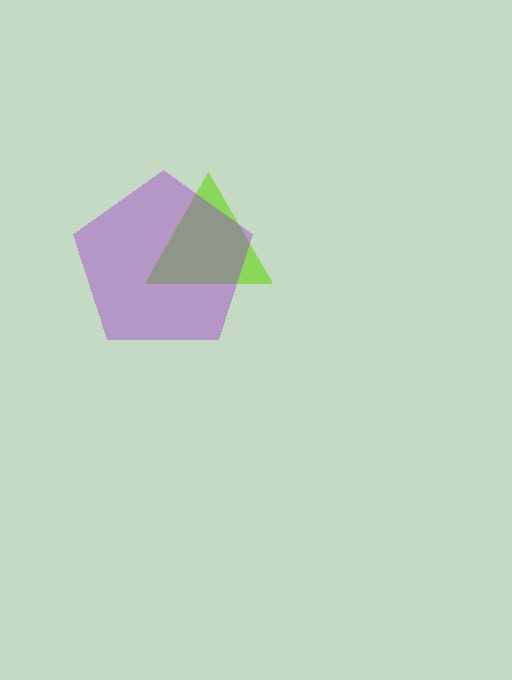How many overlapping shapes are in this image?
There are 2 overlapping shapes in the image.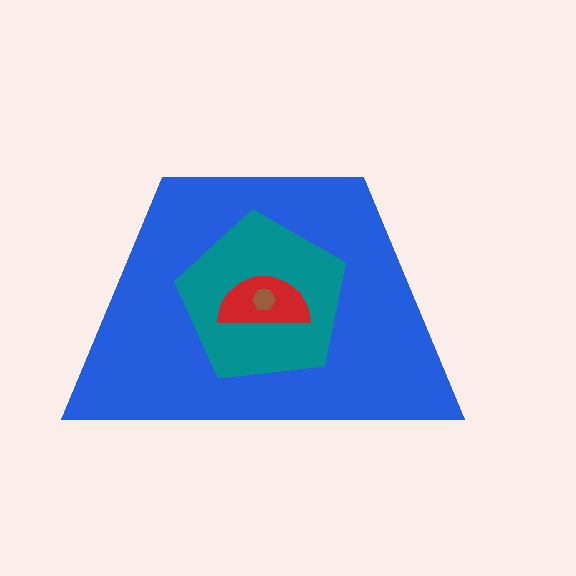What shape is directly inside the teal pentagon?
The red semicircle.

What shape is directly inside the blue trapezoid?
The teal pentagon.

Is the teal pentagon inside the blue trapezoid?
Yes.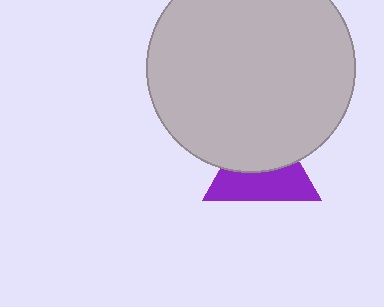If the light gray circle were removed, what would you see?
You would see the complete purple triangle.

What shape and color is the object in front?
The object in front is a light gray circle.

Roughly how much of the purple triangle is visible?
About half of it is visible (roughly 51%).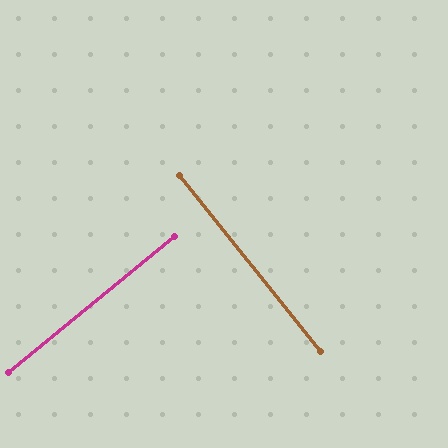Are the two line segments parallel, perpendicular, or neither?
Perpendicular — they meet at approximately 90°.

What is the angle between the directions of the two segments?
Approximately 90 degrees.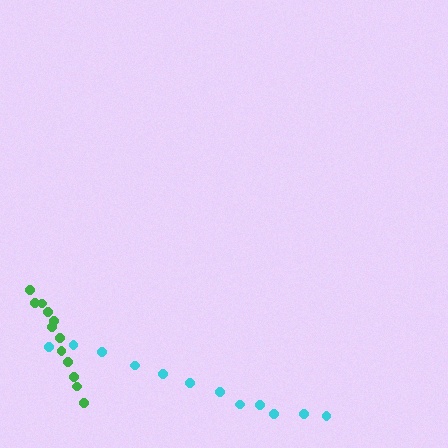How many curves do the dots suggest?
There are 2 distinct paths.